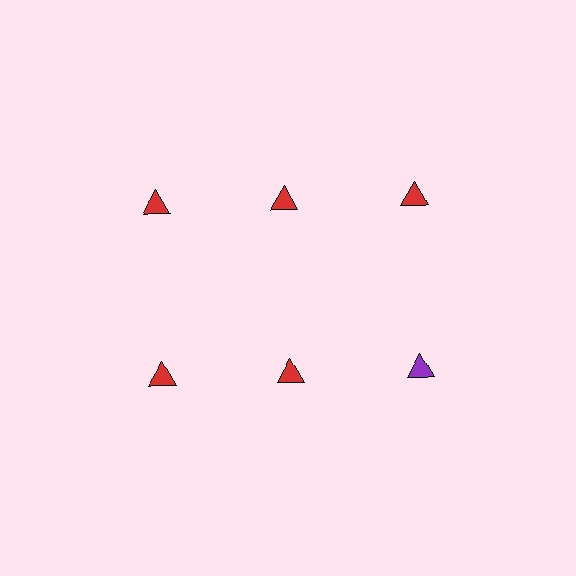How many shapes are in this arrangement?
There are 6 shapes arranged in a grid pattern.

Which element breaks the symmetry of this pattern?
The purple triangle in the second row, center column breaks the symmetry. All other shapes are red triangles.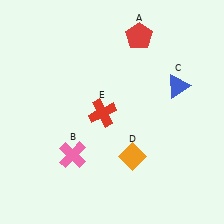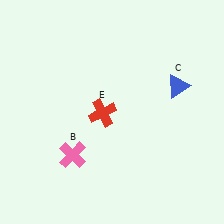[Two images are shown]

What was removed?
The orange diamond (D), the red pentagon (A) were removed in Image 2.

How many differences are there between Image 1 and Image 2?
There are 2 differences between the two images.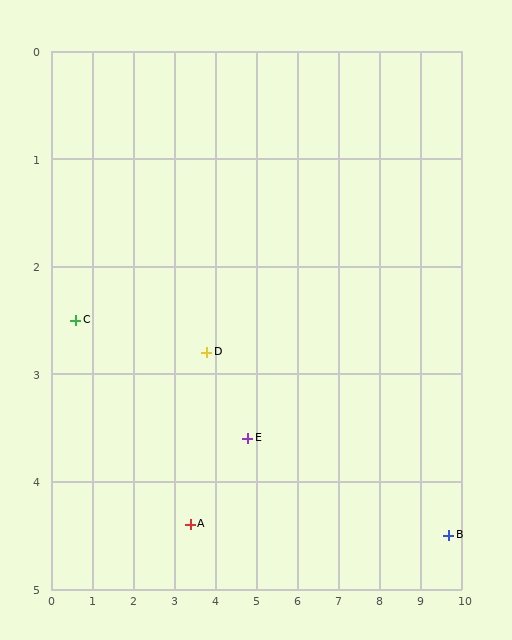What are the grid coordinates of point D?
Point D is at approximately (3.8, 2.8).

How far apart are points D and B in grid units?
Points D and B are about 6.1 grid units apart.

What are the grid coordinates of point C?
Point C is at approximately (0.6, 2.5).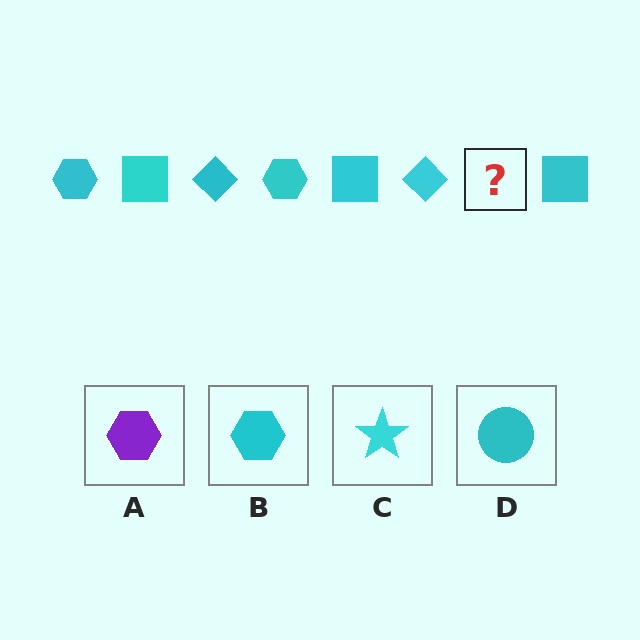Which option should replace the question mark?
Option B.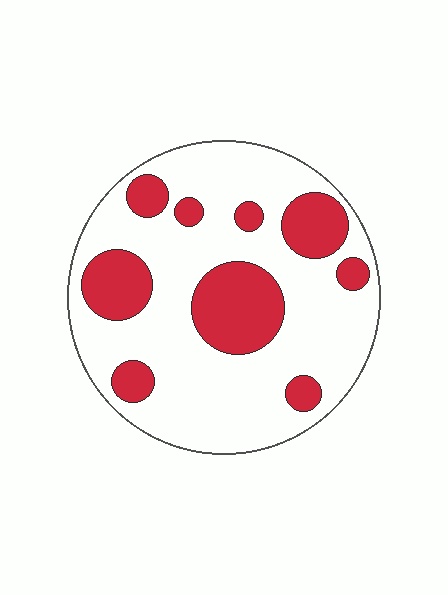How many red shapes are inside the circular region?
9.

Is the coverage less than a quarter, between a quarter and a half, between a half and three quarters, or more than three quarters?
Between a quarter and a half.